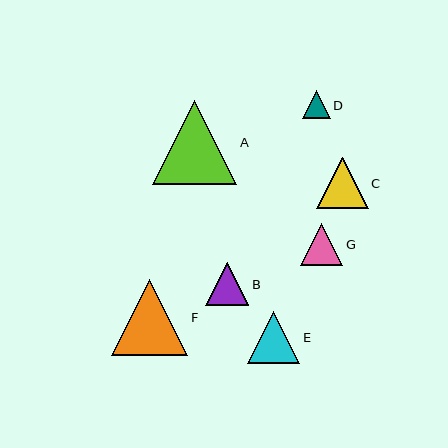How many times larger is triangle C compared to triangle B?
Triangle C is approximately 1.2 times the size of triangle B.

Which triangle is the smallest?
Triangle D is the smallest with a size of approximately 28 pixels.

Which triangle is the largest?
Triangle A is the largest with a size of approximately 84 pixels.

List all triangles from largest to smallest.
From largest to smallest: A, F, E, C, B, G, D.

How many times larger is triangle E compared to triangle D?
Triangle E is approximately 1.9 times the size of triangle D.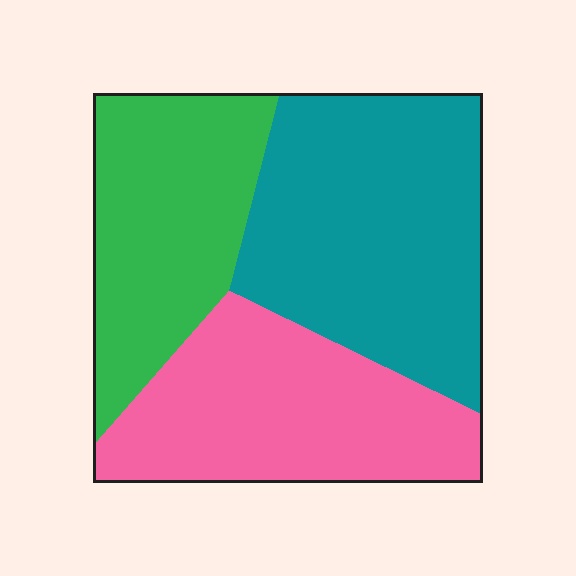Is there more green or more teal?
Teal.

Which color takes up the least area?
Green, at roughly 30%.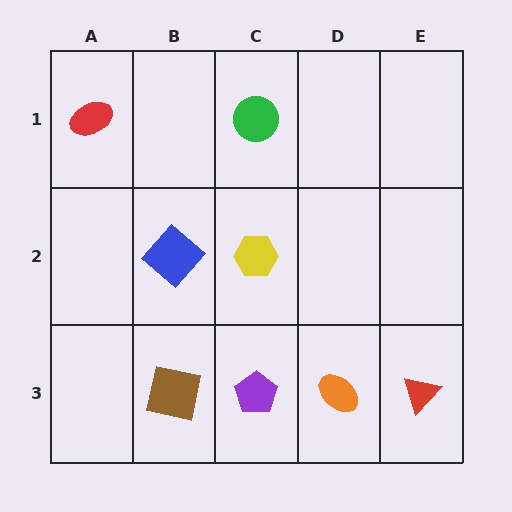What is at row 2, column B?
A blue diamond.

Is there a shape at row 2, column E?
No, that cell is empty.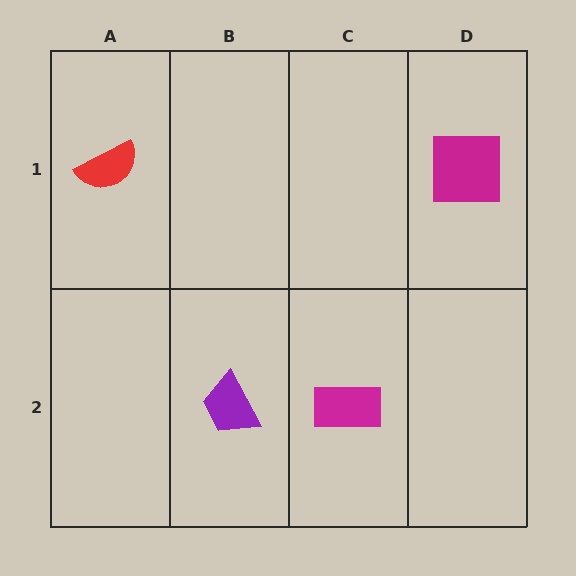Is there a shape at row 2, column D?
No, that cell is empty.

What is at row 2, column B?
A purple trapezoid.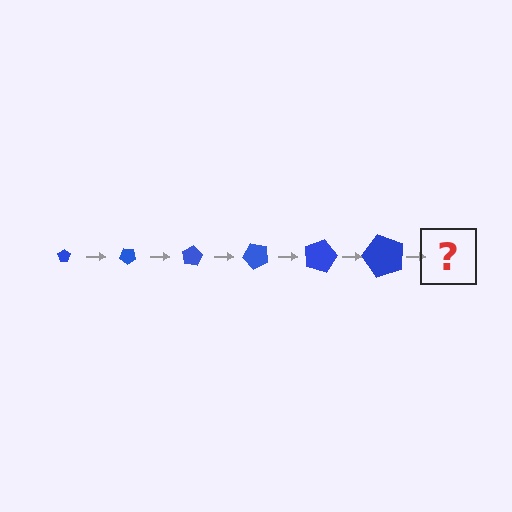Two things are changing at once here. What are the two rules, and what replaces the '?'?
The two rules are that the pentagon grows larger each step and it rotates 40 degrees each step. The '?' should be a pentagon, larger than the previous one and rotated 240 degrees from the start.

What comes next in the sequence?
The next element should be a pentagon, larger than the previous one and rotated 240 degrees from the start.